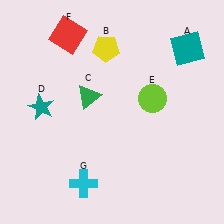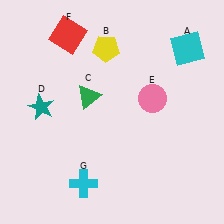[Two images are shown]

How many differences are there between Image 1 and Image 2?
There are 2 differences between the two images.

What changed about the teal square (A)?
In Image 1, A is teal. In Image 2, it changed to cyan.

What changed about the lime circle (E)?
In Image 1, E is lime. In Image 2, it changed to pink.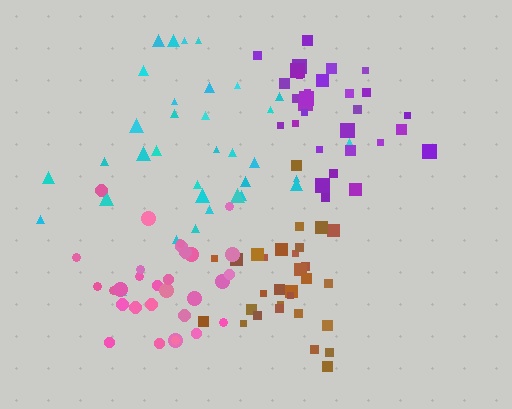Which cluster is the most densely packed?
Purple.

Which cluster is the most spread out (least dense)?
Cyan.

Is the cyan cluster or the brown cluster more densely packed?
Brown.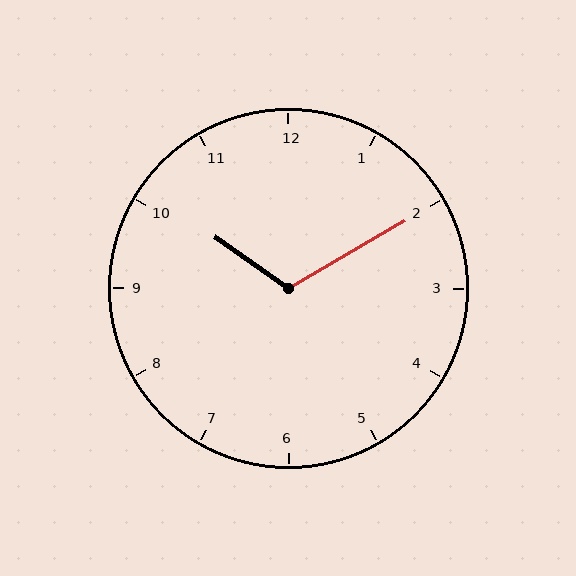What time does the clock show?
10:10.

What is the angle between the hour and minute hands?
Approximately 115 degrees.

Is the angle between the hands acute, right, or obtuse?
It is obtuse.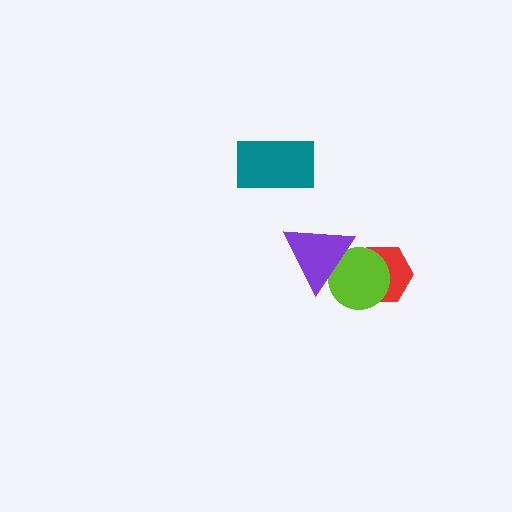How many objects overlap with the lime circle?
2 objects overlap with the lime circle.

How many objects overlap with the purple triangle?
1 object overlaps with the purple triangle.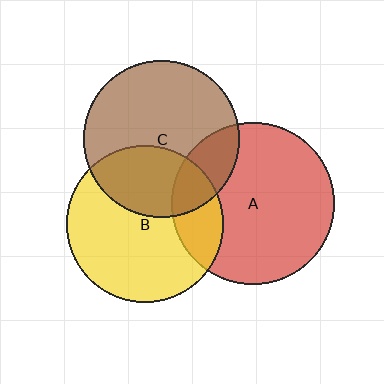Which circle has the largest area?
Circle A (red).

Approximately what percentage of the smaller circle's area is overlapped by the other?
Approximately 35%.